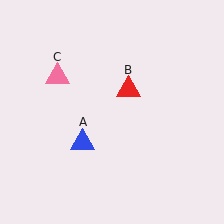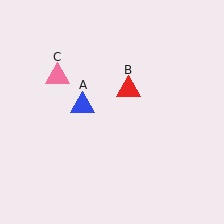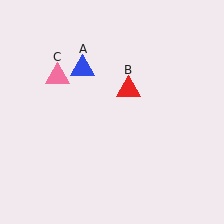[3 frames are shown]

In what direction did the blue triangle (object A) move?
The blue triangle (object A) moved up.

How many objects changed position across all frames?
1 object changed position: blue triangle (object A).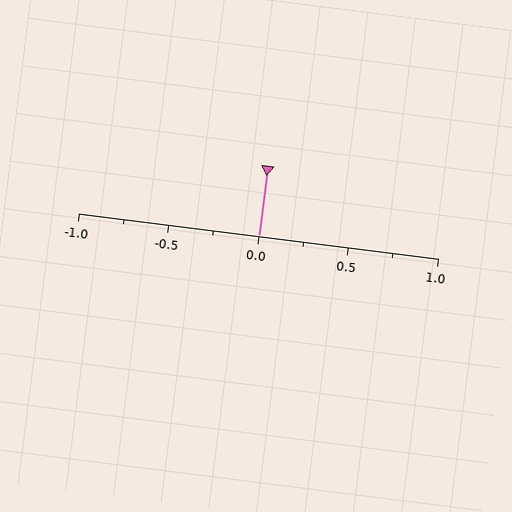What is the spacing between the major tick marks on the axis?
The major ticks are spaced 0.5 apart.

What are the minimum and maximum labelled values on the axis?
The axis runs from -1.0 to 1.0.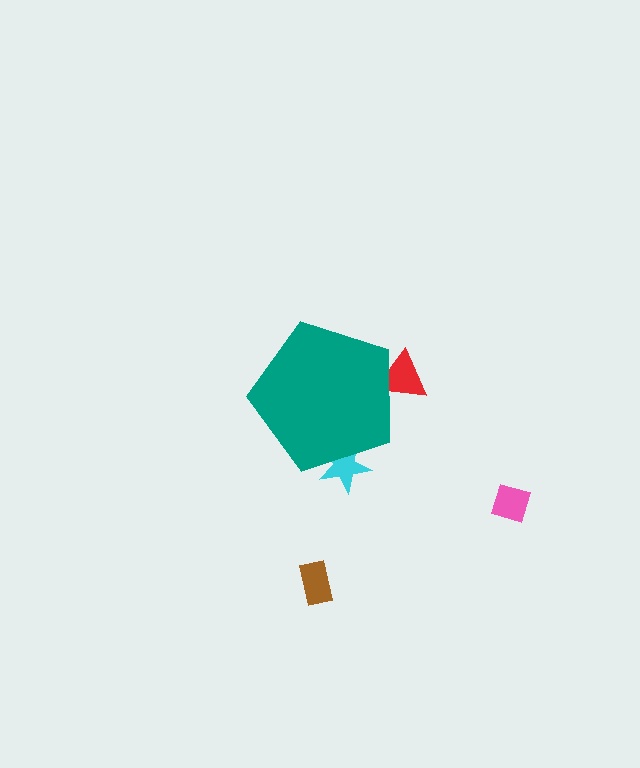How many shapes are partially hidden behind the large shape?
2 shapes are partially hidden.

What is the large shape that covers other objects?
A teal pentagon.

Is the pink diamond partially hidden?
No, the pink diamond is fully visible.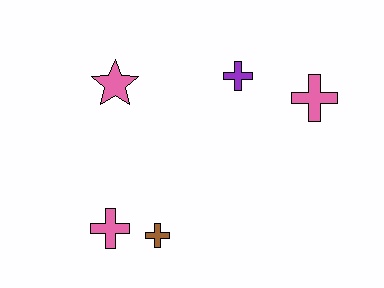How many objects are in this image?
There are 5 objects.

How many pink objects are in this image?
There are 3 pink objects.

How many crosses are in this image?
There are 4 crosses.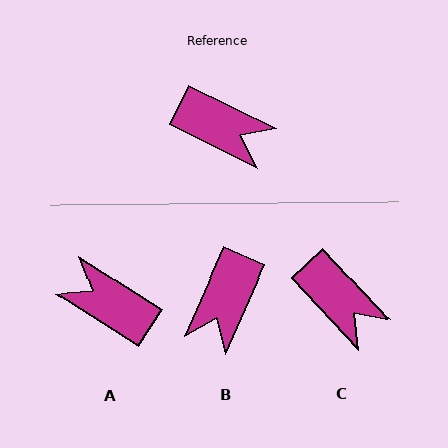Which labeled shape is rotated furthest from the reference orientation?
A, about 173 degrees away.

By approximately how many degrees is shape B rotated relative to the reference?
Approximately 88 degrees clockwise.